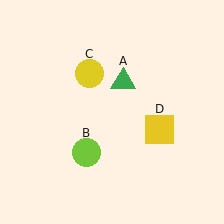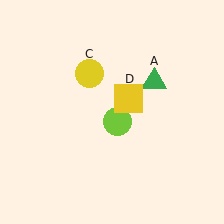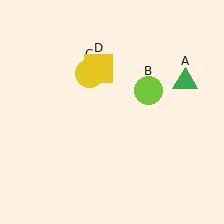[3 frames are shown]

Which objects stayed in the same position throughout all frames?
Yellow circle (object C) remained stationary.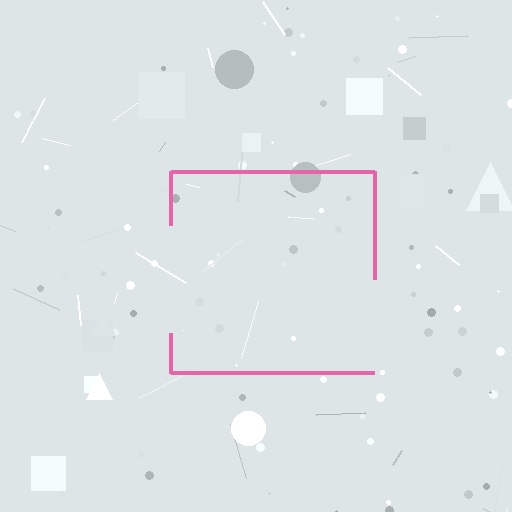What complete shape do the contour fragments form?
The contour fragments form a square.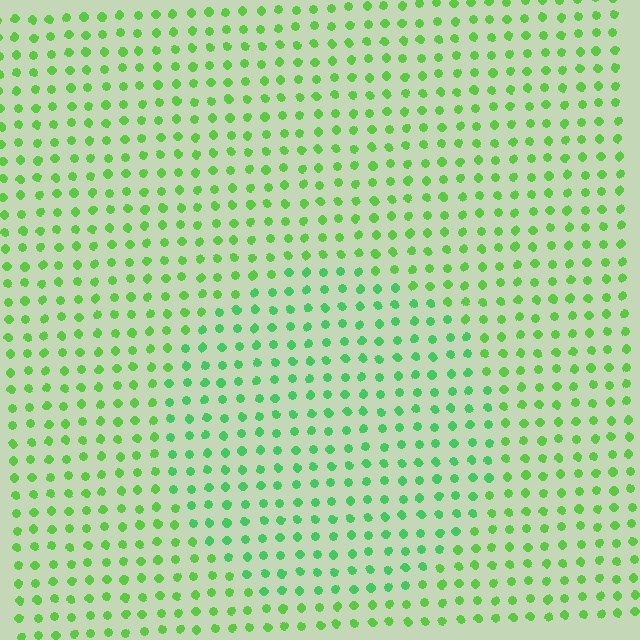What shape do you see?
I see a circle.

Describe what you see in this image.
The image is filled with small lime elements in a uniform arrangement. A circle-shaped region is visible where the elements are tinted to a slightly different hue, forming a subtle color boundary.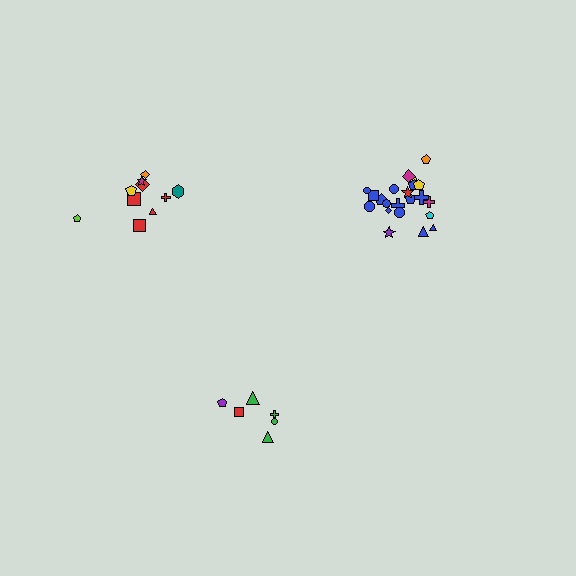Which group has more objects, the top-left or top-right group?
The top-right group.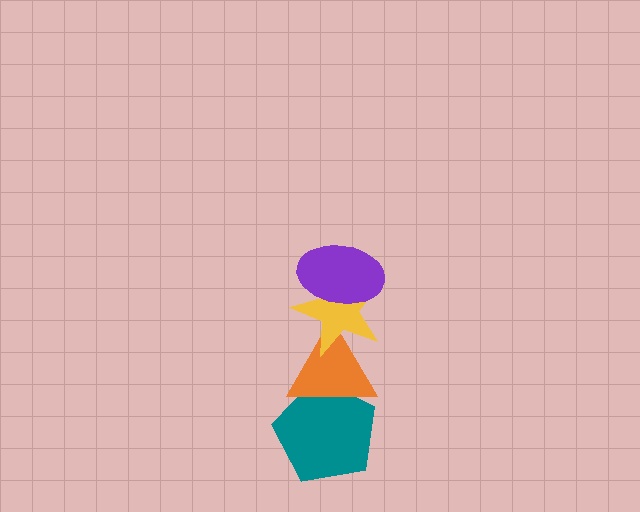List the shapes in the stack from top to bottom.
From top to bottom: the purple ellipse, the yellow star, the orange triangle, the teal pentagon.